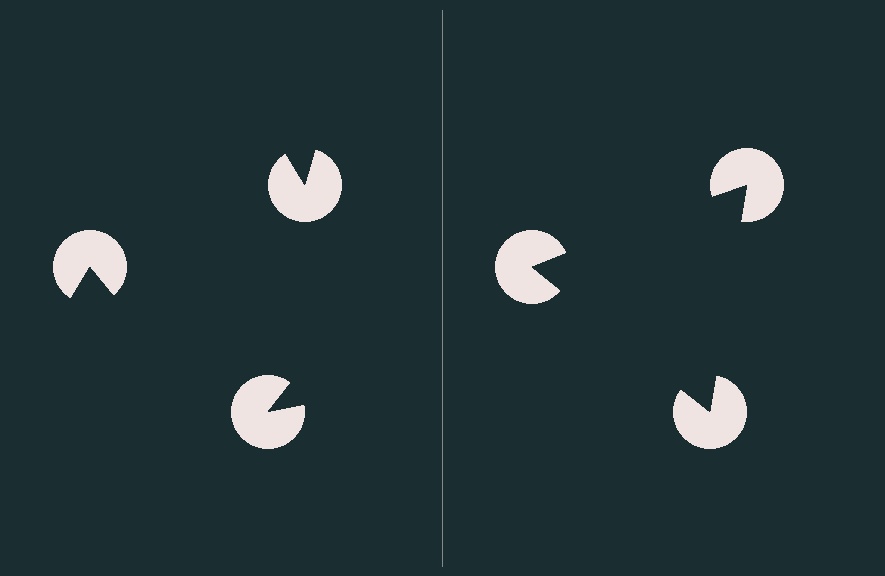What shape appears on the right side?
An illusory triangle.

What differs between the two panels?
The pac-man discs are positioned identically on both sides; only the wedge orientations differ. On the right they align to a triangle; on the left they are misaligned.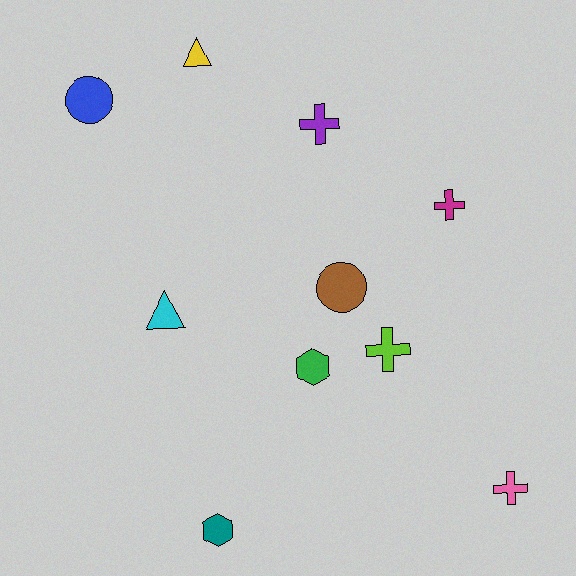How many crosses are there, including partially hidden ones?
There are 4 crosses.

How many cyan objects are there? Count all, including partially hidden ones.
There is 1 cyan object.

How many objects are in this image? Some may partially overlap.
There are 10 objects.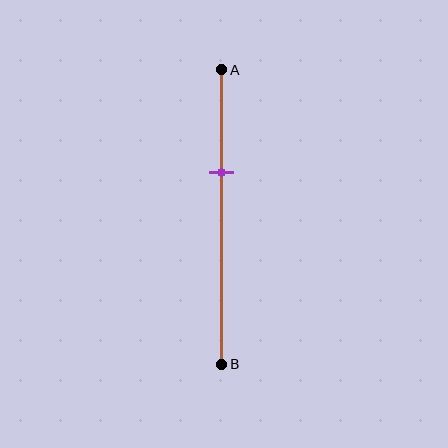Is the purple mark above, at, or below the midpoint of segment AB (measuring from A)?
The purple mark is above the midpoint of segment AB.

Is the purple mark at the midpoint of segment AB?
No, the mark is at about 35% from A, not at the 50% midpoint.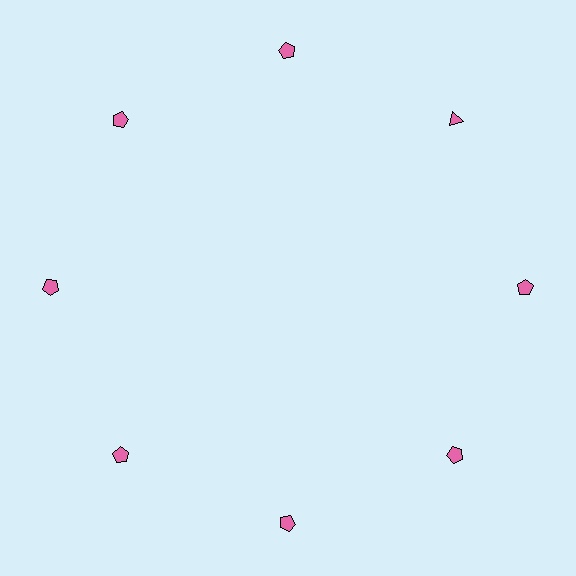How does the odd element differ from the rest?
It has a different shape: triangle instead of pentagon.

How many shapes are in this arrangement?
There are 8 shapes arranged in a ring pattern.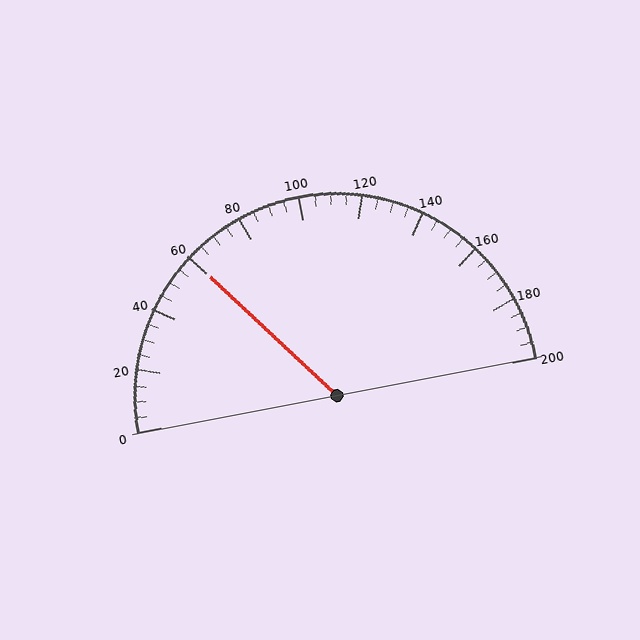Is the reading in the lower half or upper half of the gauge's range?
The reading is in the lower half of the range (0 to 200).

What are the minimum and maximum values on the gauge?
The gauge ranges from 0 to 200.